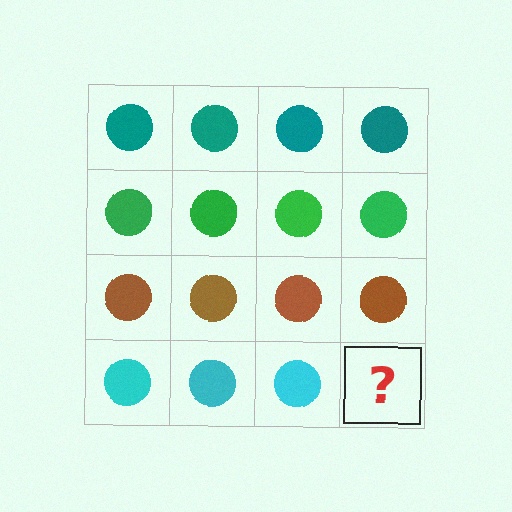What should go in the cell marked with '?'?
The missing cell should contain a cyan circle.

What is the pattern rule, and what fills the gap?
The rule is that each row has a consistent color. The gap should be filled with a cyan circle.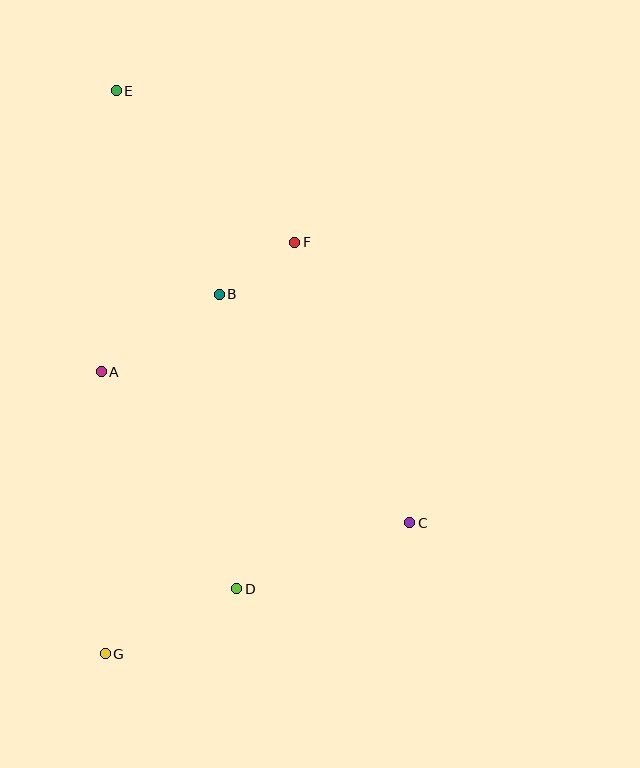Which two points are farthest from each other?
Points E and G are farthest from each other.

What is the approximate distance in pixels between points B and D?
The distance between B and D is approximately 295 pixels.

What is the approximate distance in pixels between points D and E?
The distance between D and E is approximately 512 pixels.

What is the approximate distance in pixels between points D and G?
The distance between D and G is approximately 147 pixels.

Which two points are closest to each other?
Points B and F are closest to each other.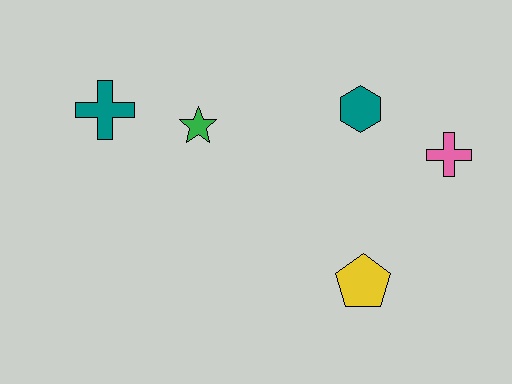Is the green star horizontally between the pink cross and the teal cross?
Yes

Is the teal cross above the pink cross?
Yes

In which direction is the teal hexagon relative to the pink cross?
The teal hexagon is to the left of the pink cross.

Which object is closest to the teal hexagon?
The pink cross is closest to the teal hexagon.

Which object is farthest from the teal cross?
The pink cross is farthest from the teal cross.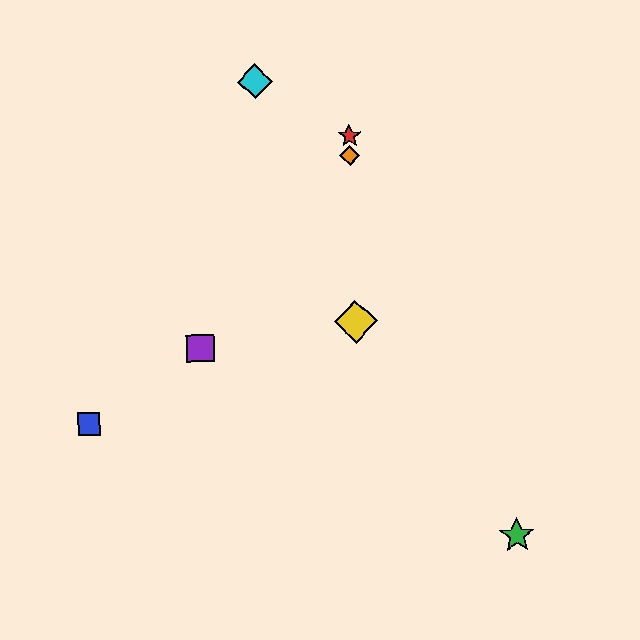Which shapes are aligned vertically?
The red star, the yellow diamond, the orange diamond are aligned vertically.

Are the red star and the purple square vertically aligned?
No, the red star is at x≈350 and the purple square is at x≈200.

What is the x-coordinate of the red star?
The red star is at x≈350.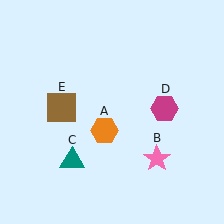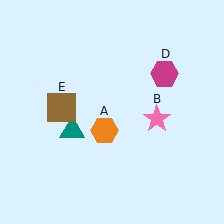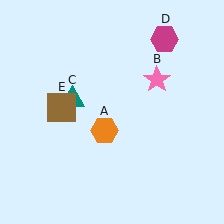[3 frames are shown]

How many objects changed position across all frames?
3 objects changed position: pink star (object B), teal triangle (object C), magenta hexagon (object D).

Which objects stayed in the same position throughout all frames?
Orange hexagon (object A) and brown square (object E) remained stationary.